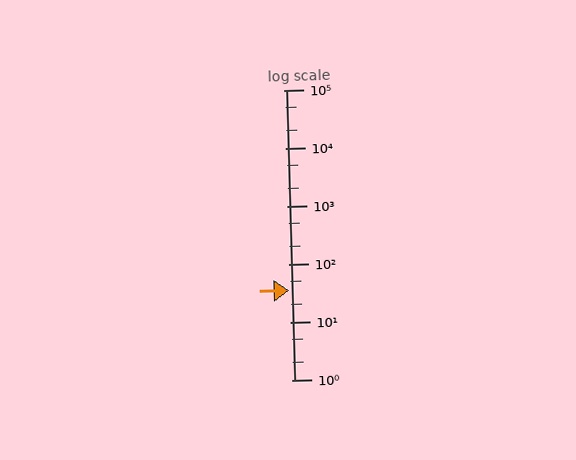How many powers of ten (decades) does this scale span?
The scale spans 5 decades, from 1 to 100000.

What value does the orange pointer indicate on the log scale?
The pointer indicates approximately 35.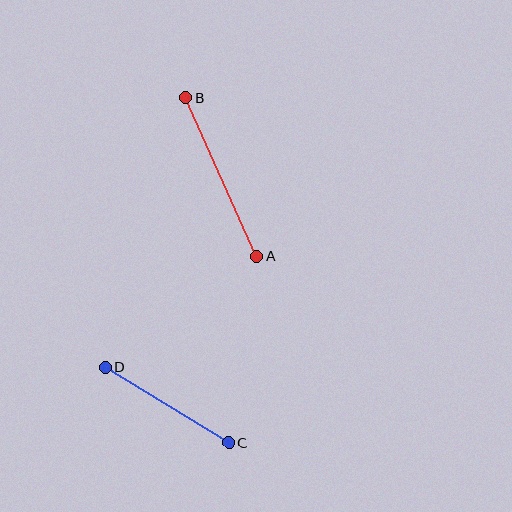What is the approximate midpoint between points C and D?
The midpoint is at approximately (167, 405) pixels.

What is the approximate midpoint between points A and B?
The midpoint is at approximately (221, 177) pixels.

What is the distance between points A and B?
The distance is approximately 174 pixels.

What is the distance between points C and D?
The distance is approximately 144 pixels.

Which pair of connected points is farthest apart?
Points A and B are farthest apart.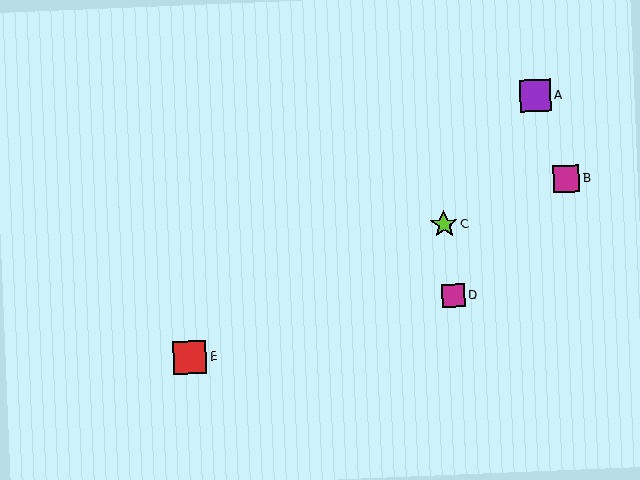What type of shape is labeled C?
Shape C is a lime star.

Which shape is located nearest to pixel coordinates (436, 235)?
The lime star (labeled C) at (444, 225) is nearest to that location.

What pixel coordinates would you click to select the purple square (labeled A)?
Click at (535, 96) to select the purple square A.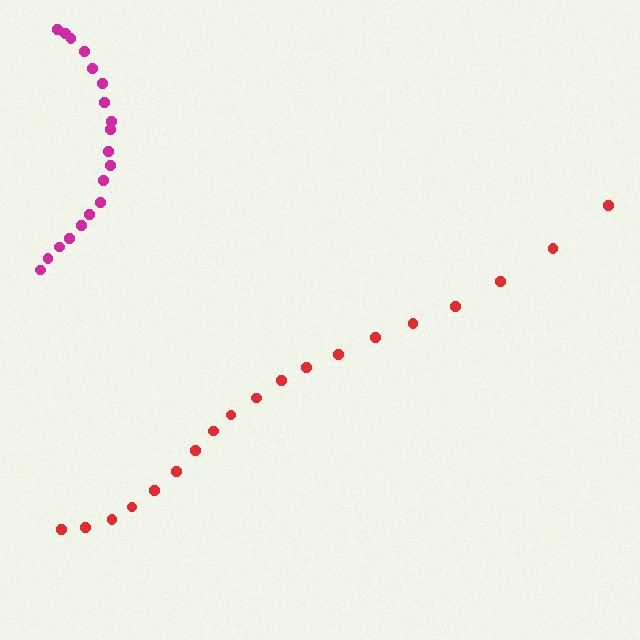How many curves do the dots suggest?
There are 2 distinct paths.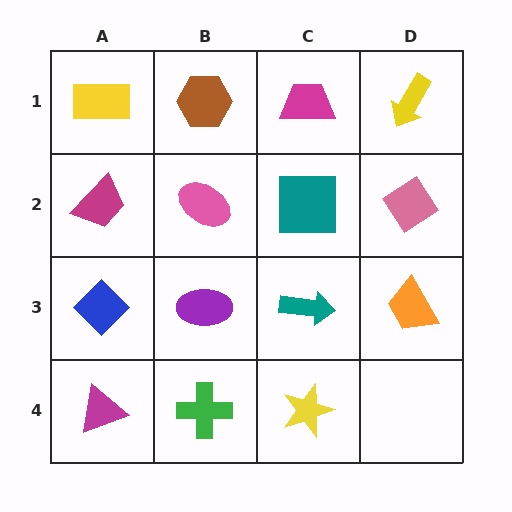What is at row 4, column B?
A green cross.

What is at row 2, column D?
A pink diamond.